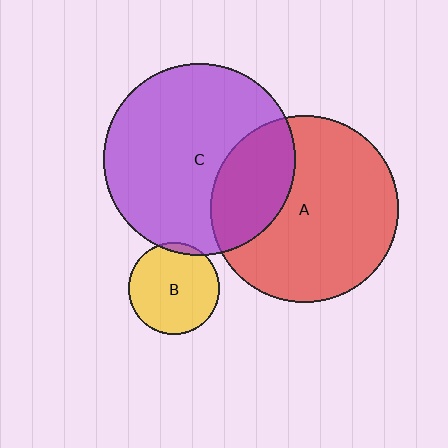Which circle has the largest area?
Circle C (purple).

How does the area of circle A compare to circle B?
Approximately 4.2 times.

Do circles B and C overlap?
Yes.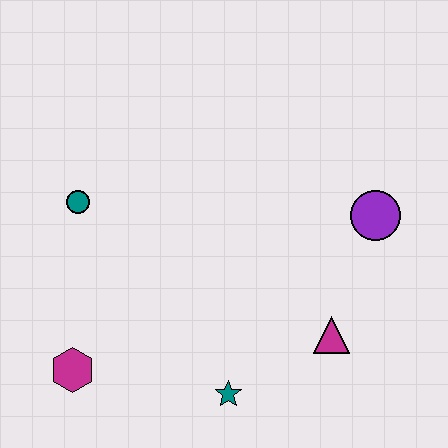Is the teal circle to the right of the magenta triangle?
No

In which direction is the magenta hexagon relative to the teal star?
The magenta hexagon is to the left of the teal star.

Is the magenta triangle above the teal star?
Yes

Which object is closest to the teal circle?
The magenta hexagon is closest to the teal circle.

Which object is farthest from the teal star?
The teal circle is farthest from the teal star.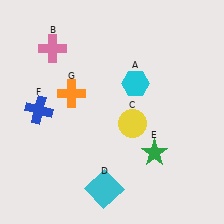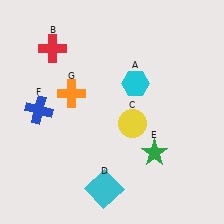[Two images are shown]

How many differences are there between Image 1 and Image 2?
There is 1 difference between the two images.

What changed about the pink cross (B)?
In Image 1, B is pink. In Image 2, it changed to red.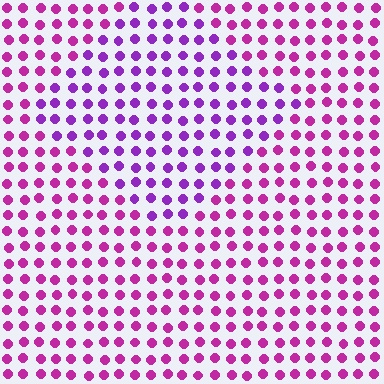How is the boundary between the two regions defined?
The boundary is defined purely by a slight shift in hue (about 31 degrees). Spacing, size, and orientation are identical on both sides.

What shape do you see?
I see a diamond.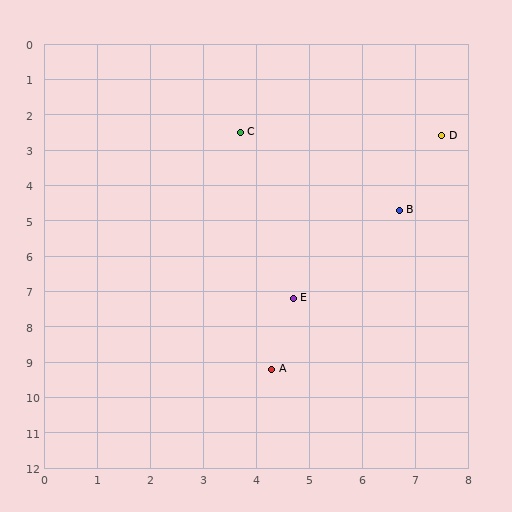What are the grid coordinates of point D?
Point D is at approximately (7.5, 2.6).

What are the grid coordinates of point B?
Point B is at approximately (6.7, 4.7).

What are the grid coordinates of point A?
Point A is at approximately (4.3, 9.2).